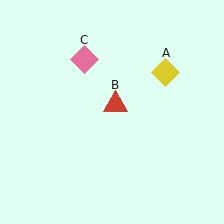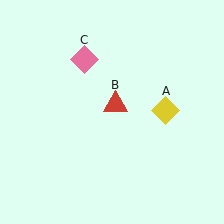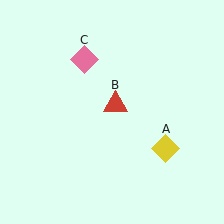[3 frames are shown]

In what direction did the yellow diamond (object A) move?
The yellow diamond (object A) moved down.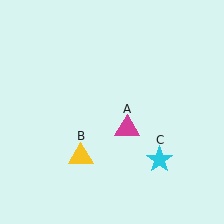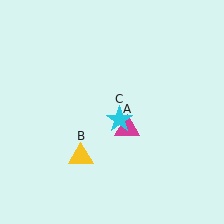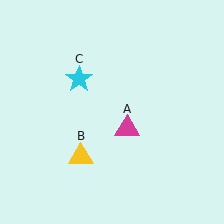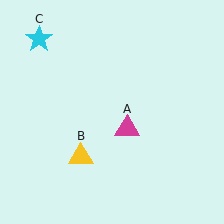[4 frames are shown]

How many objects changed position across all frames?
1 object changed position: cyan star (object C).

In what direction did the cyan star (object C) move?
The cyan star (object C) moved up and to the left.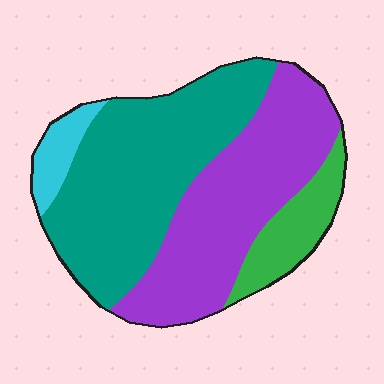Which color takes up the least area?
Cyan, at roughly 5%.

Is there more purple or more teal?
Teal.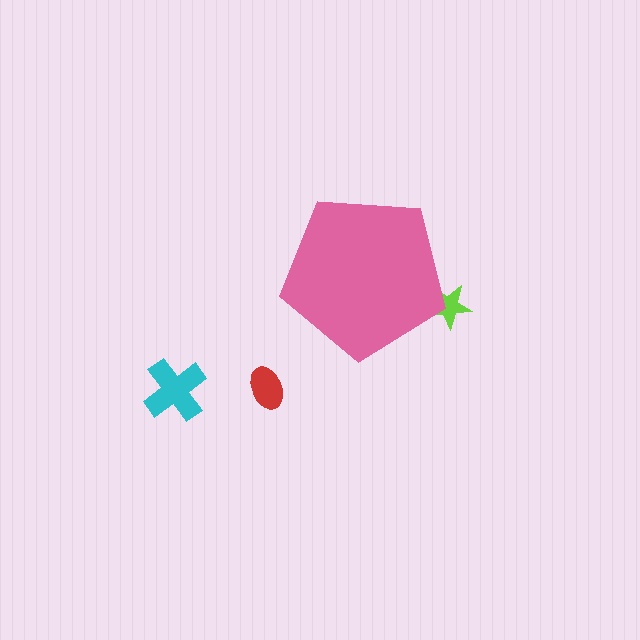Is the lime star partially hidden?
Yes, the lime star is partially hidden behind the pink pentagon.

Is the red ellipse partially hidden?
No, the red ellipse is fully visible.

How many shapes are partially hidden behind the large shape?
1 shape is partially hidden.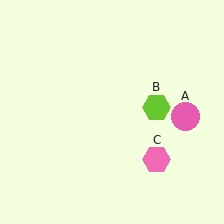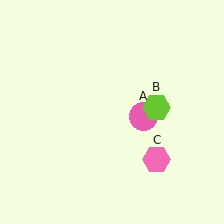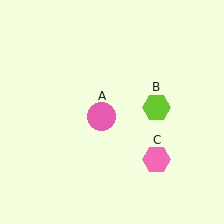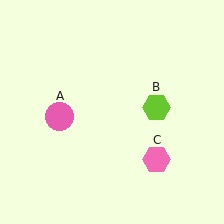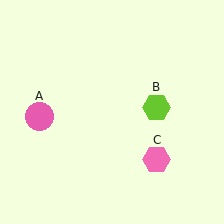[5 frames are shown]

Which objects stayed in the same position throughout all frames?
Lime hexagon (object B) and pink hexagon (object C) remained stationary.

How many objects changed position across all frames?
1 object changed position: pink circle (object A).